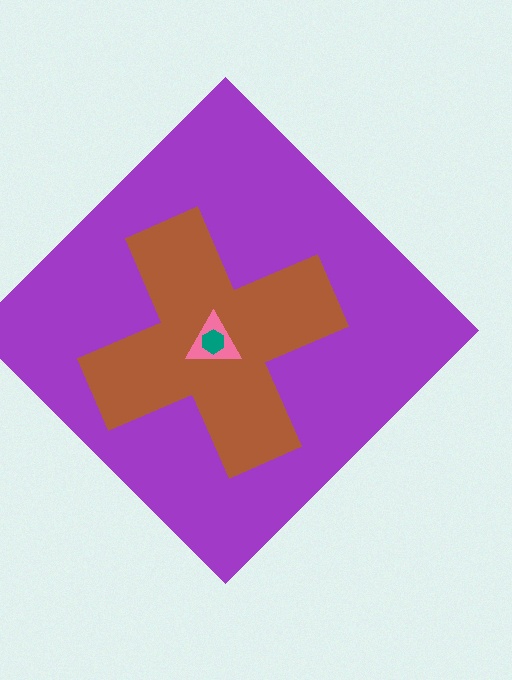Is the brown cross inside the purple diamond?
Yes.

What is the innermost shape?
The teal hexagon.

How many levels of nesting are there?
4.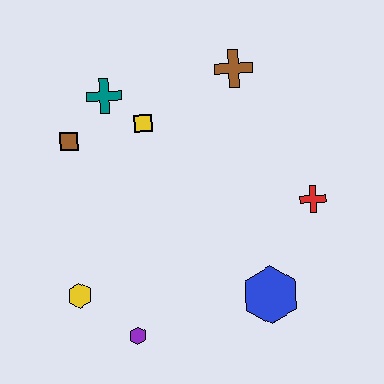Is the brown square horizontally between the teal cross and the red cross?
No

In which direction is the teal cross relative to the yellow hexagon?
The teal cross is above the yellow hexagon.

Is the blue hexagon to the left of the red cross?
Yes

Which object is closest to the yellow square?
The teal cross is closest to the yellow square.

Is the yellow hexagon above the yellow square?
No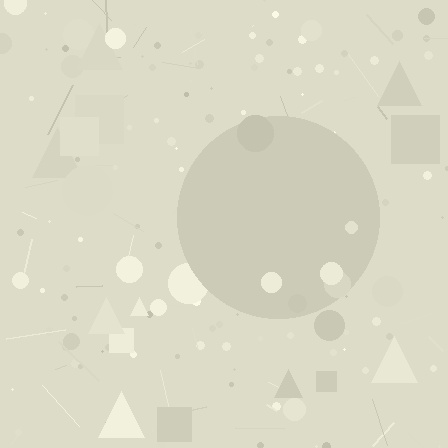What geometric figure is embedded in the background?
A circle is embedded in the background.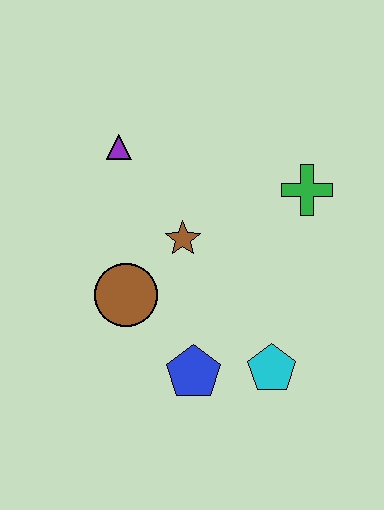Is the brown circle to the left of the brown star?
Yes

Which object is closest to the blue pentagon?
The cyan pentagon is closest to the blue pentagon.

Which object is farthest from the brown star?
The cyan pentagon is farthest from the brown star.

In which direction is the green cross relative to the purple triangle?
The green cross is to the right of the purple triangle.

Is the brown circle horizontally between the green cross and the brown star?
No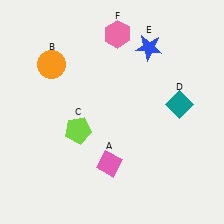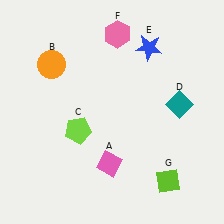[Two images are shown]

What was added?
A lime diamond (G) was added in Image 2.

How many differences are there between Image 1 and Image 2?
There is 1 difference between the two images.